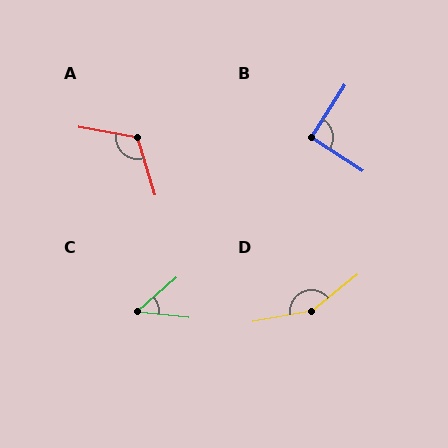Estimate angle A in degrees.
Approximately 117 degrees.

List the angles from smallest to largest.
C (47°), B (90°), A (117°), D (151°).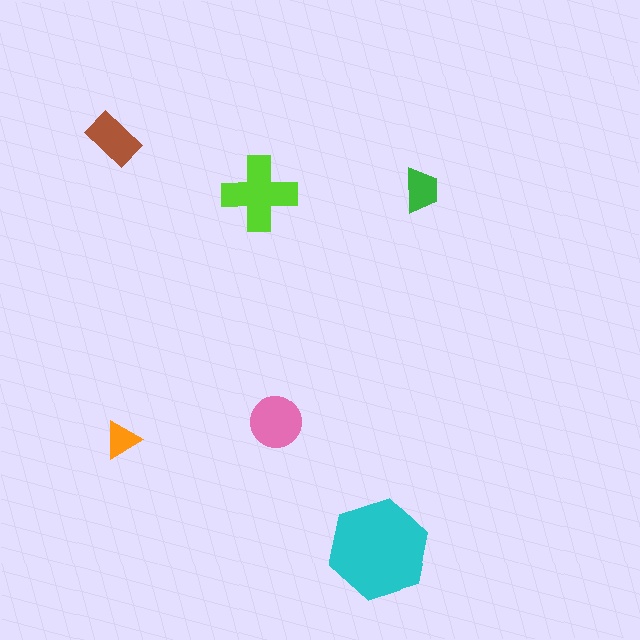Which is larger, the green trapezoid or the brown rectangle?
The brown rectangle.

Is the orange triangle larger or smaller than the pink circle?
Smaller.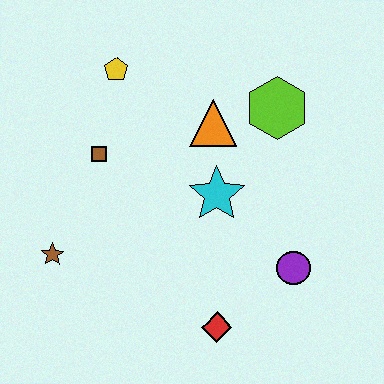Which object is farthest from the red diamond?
The yellow pentagon is farthest from the red diamond.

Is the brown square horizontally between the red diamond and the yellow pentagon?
No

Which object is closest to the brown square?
The yellow pentagon is closest to the brown square.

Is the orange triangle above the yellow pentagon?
No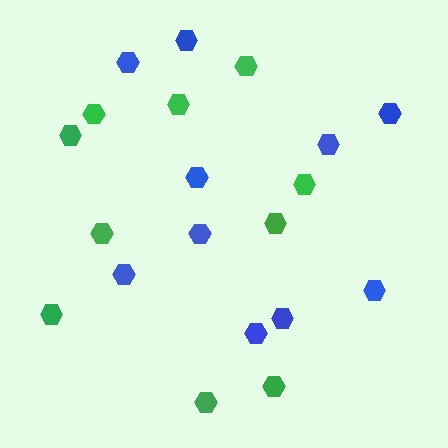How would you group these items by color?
There are 2 groups: one group of green hexagons (10) and one group of blue hexagons (10).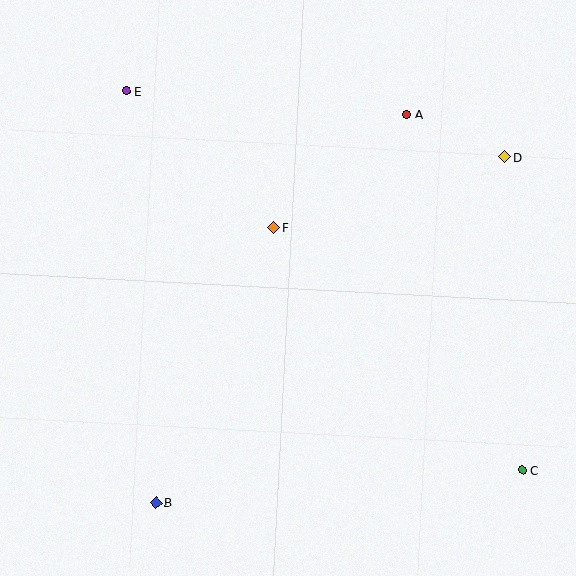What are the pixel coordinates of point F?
Point F is at (274, 228).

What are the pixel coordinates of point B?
Point B is at (156, 503).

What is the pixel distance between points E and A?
The distance between E and A is 282 pixels.